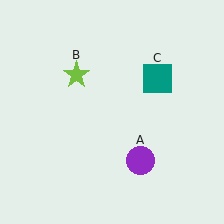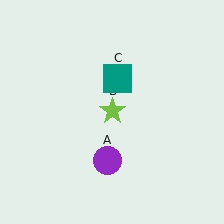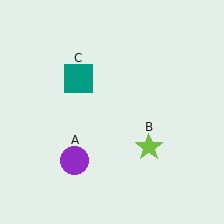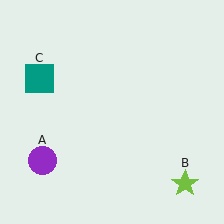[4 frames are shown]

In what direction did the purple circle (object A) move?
The purple circle (object A) moved left.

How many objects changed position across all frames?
3 objects changed position: purple circle (object A), lime star (object B), teal square (object C).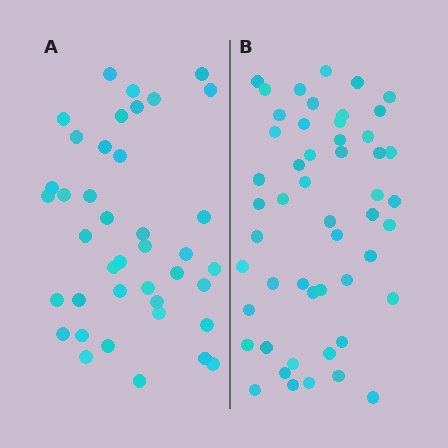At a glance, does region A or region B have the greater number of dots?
Region B (the right region) has more dots.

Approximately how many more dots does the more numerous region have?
Region B has roughly 12 or so more dots than region A.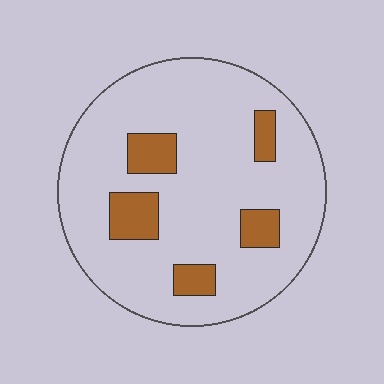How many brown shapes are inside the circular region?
5.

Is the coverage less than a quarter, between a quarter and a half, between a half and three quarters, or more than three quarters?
Less than a quarter.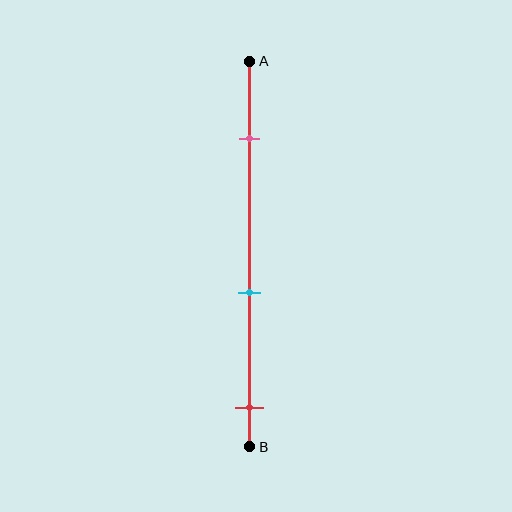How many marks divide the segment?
There are 3 marks dividing the segment.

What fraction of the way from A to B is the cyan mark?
The cyan mark is approximately 60% (0.6) of the way from A to B.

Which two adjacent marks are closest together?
The cyan and red marks are the closest adjacent pair.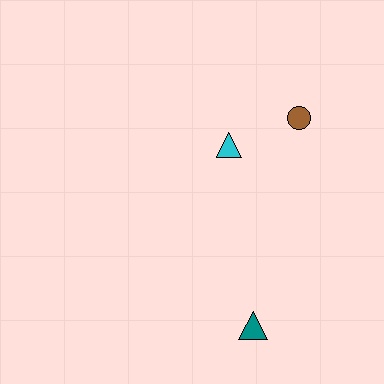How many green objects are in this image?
There are no green objects.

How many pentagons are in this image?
There are no pentagons.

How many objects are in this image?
There are 3 objects.